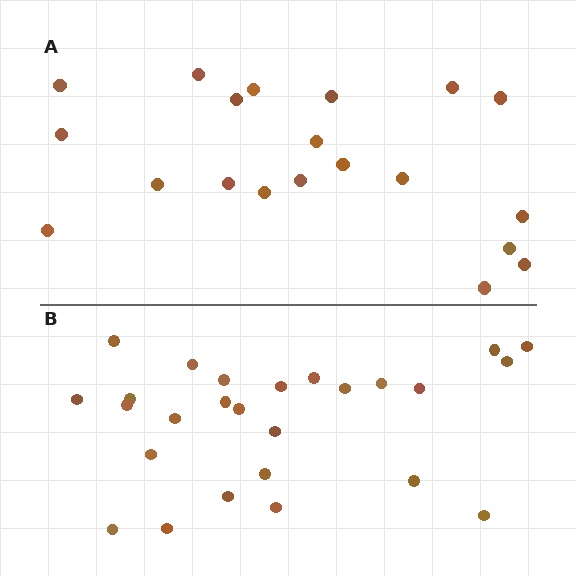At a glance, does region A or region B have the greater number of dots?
Region B (the bottom region) has more dots.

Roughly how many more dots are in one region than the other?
Region B has about 6 more dots than region A.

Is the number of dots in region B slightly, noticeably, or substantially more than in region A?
Region B has noticeably more, but not dramatically so. The ratio is roughly 1.3 to 1.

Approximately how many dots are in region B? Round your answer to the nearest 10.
About 30 dots. (The exact count is 26, which rounds to 30.)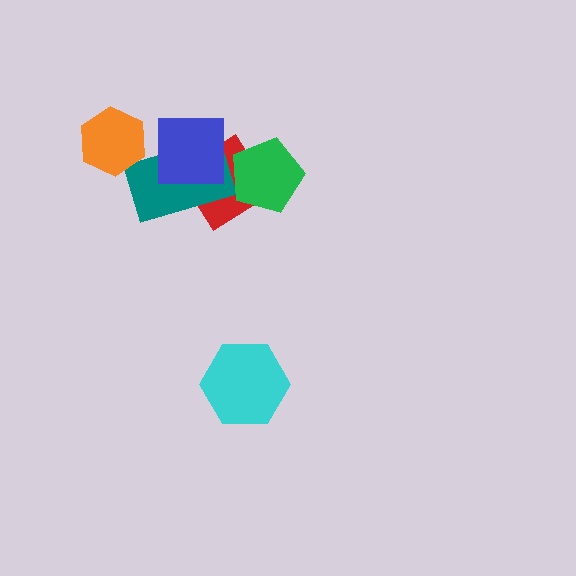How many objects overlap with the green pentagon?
1 object overlaps with the green pentagon.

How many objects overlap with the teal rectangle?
2 objects overlap with the teal rectangle.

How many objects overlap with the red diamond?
3 objects overlap with the red diamond.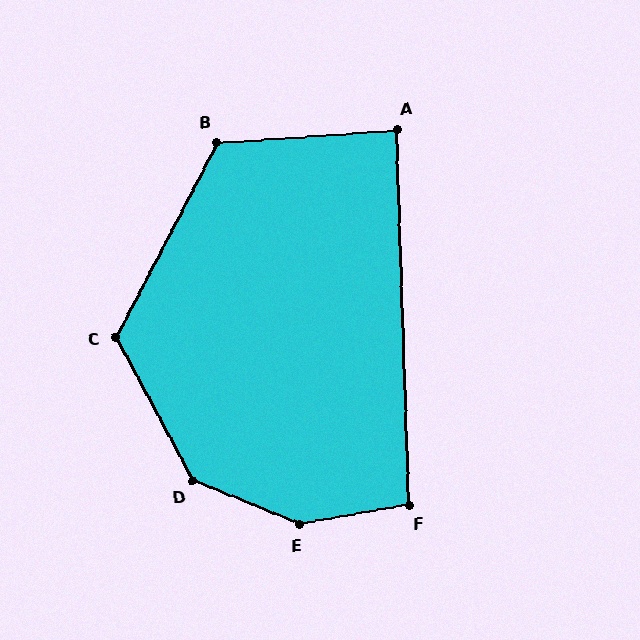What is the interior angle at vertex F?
Approximately 98 degrees (obtuse).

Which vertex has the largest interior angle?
E, at approximately 148 degrees.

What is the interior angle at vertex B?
Approximately 121 degrees (obtuse).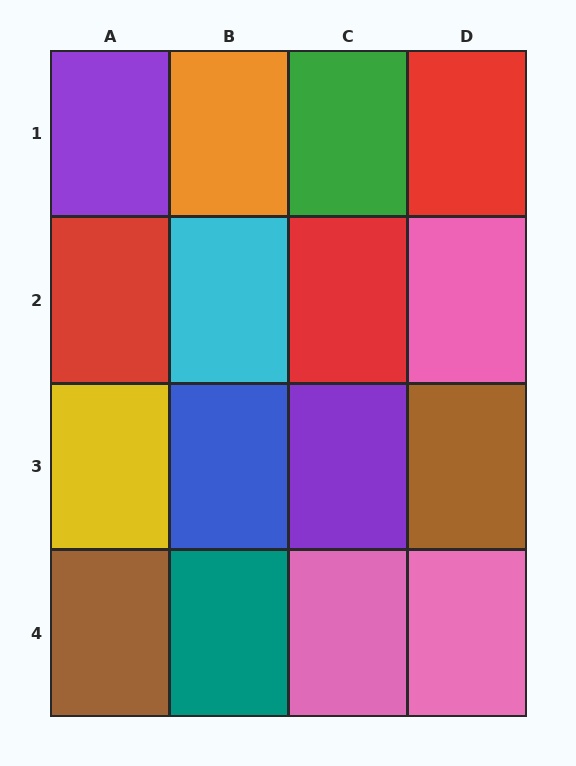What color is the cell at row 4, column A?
Brown.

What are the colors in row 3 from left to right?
Yellow, blue, purple, brown.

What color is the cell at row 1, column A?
Purple.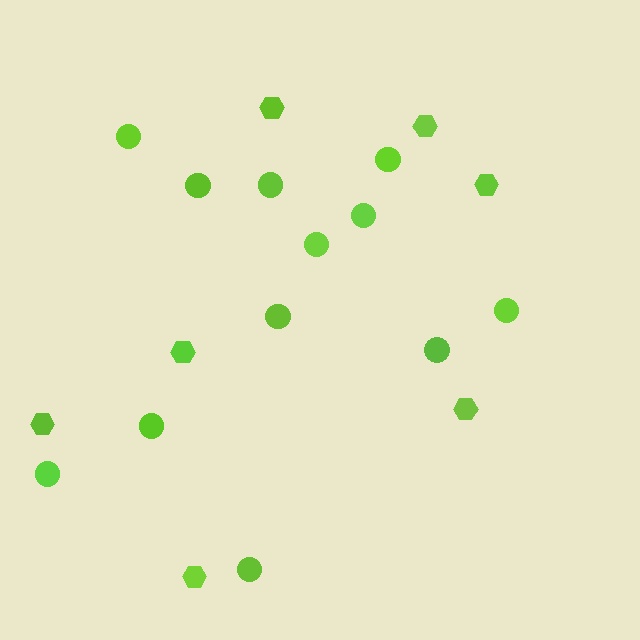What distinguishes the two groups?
There are 2 groups: one group of hexagons (7) and one group of circles (12).